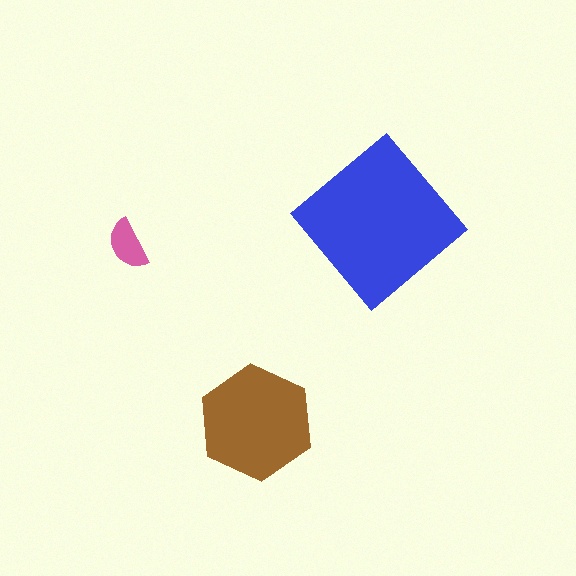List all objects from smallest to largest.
The pink semicircle, the brown hexagon, the blue diamond.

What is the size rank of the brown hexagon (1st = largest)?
2nd.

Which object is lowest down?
The brown hexagon is bottommost.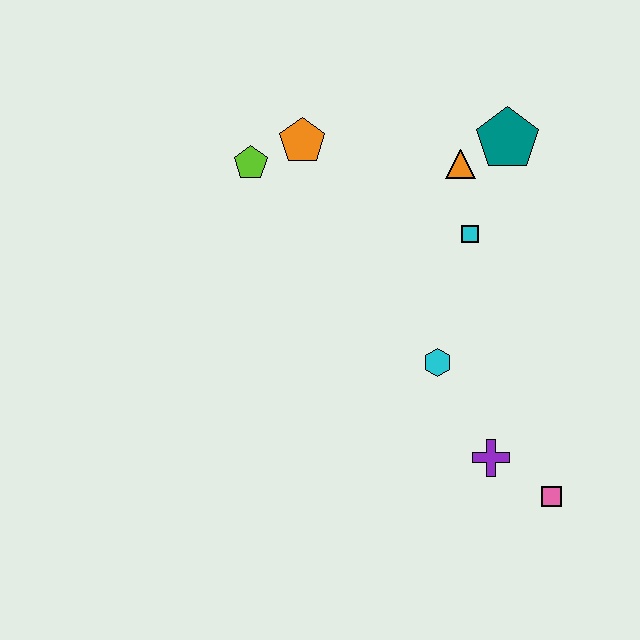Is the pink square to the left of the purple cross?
No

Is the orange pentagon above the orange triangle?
Yes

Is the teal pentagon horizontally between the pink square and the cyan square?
Yes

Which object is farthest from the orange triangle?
The pink square is farthest from the orange triangle.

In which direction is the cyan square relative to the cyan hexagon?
The cyan square is above the cyan hexagon.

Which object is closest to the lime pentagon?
The orange pentagon is closest to the lime pentagon.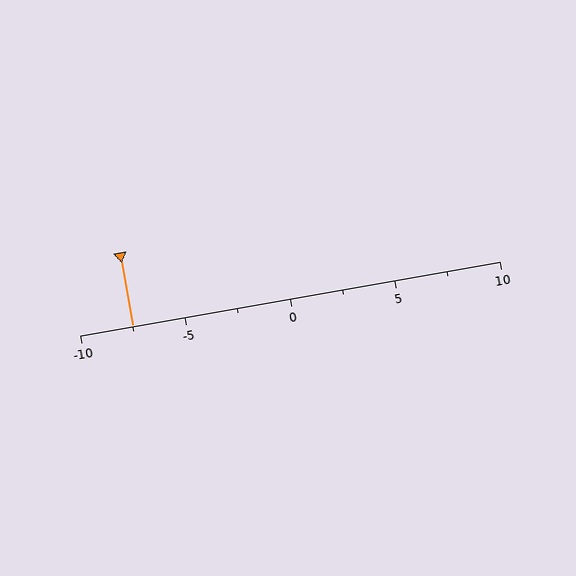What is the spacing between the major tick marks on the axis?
The major ticks are spaced 5 apart.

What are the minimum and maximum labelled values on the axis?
The axis runs from -10 to 10.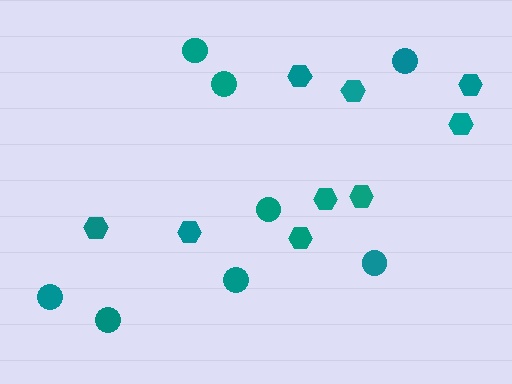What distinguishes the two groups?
There are 2 groups: one group of hexagons (9) and one group of circles (8).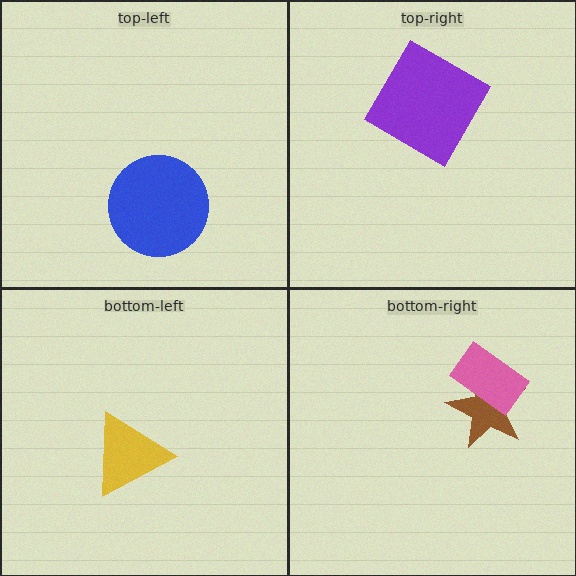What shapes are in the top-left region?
The blue circle.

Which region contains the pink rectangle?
The bottom-right region.